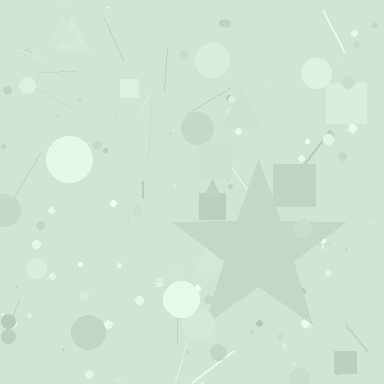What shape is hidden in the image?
A star is hidden in the image.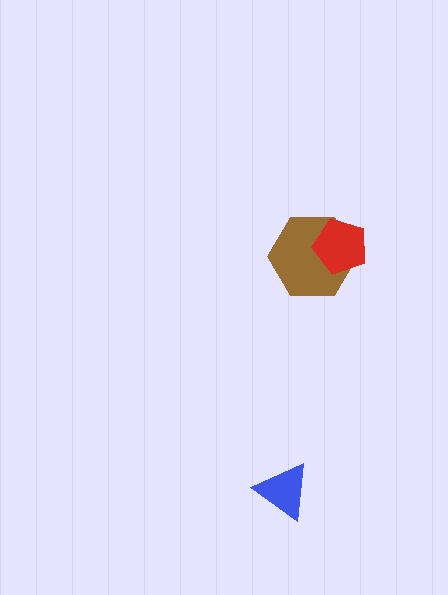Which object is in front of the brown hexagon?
The red pentagon is in front of the brown hexagon.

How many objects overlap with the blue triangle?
0 objects overlap with the blue triangle.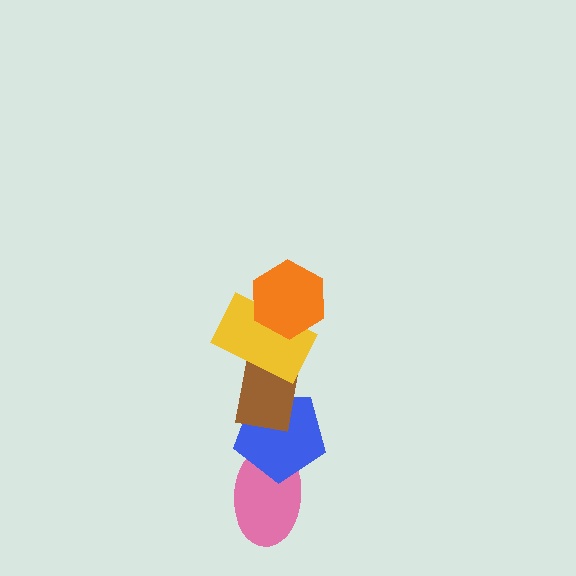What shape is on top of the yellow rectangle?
The orange hexagon is on top of the yellow rectangle.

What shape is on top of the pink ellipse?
The blue pentagon is on top of the pink ellipse.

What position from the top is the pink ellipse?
The pink ellipse is 5th from the top.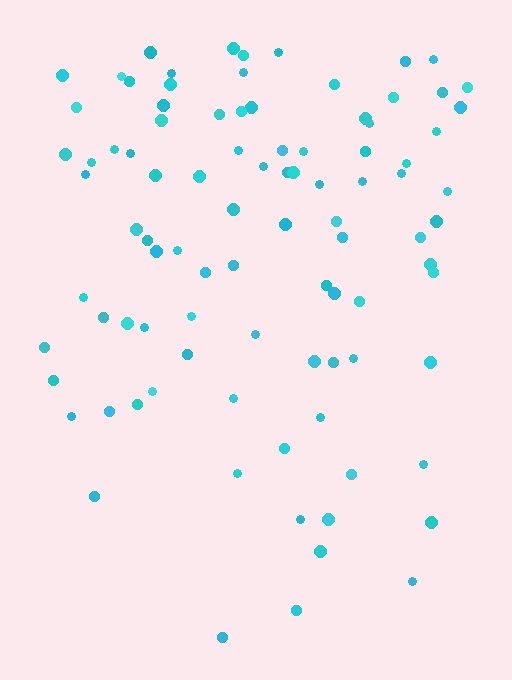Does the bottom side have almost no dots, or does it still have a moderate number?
Still a moderate number, just noticeably fewer than the top.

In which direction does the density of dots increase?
From bottom to top, with the top side densest.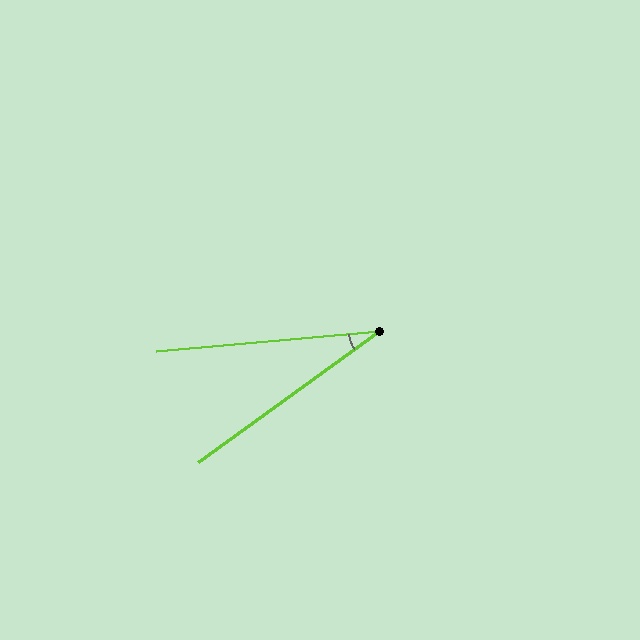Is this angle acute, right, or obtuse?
It is acute.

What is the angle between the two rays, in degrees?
Approximately 31 degrees.